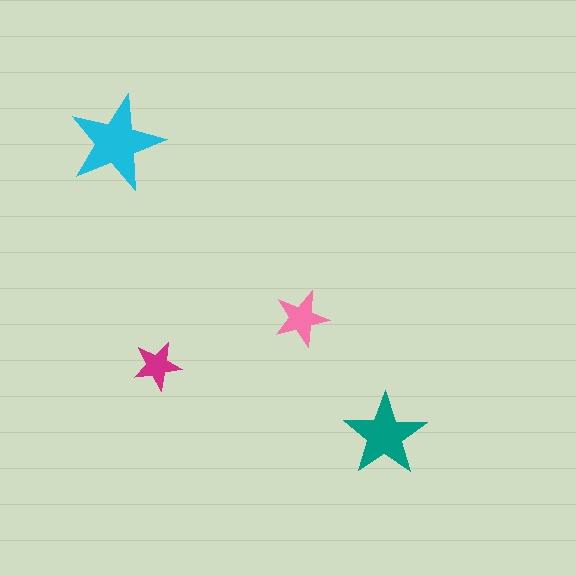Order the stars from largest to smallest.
the cyan one, the teal one, the pink one, the magenta one.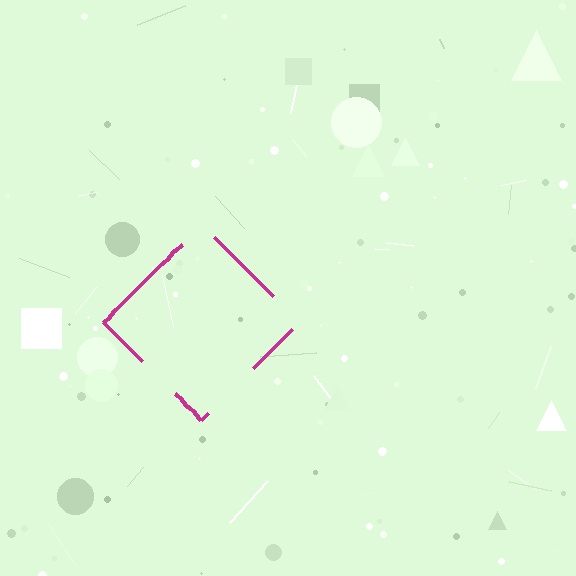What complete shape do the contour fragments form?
The contour fragments form a diamond.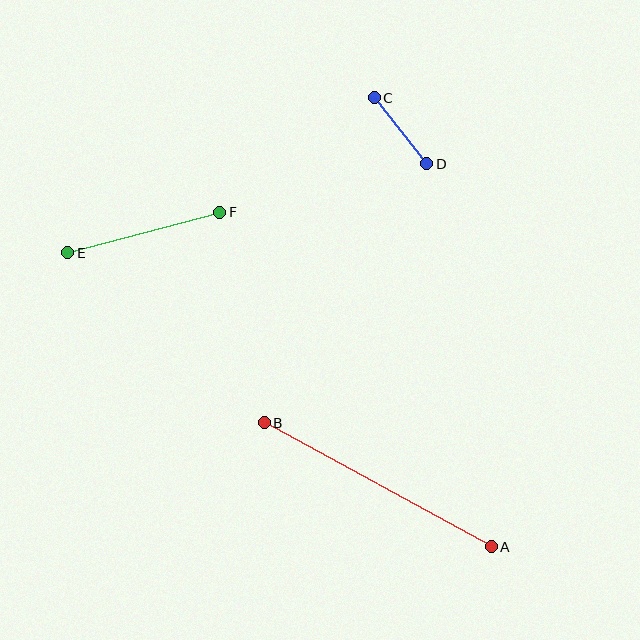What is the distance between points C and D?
The distance is approximately 84 pixels.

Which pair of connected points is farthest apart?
Points A and B are farthest apart.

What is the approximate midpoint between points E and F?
The midpoint is at approximately (144, 233) pixels.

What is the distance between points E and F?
The distance is approximately 157 pixels.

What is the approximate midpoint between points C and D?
The midpoint is at approximately (400, 131) pixels.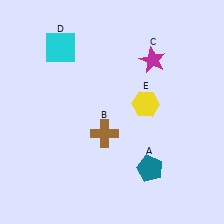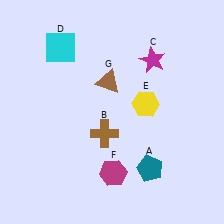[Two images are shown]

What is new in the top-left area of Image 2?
A brown triangle (G) was added in the top-left area of Image 2.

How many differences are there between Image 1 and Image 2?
There are 2 differences between the two images.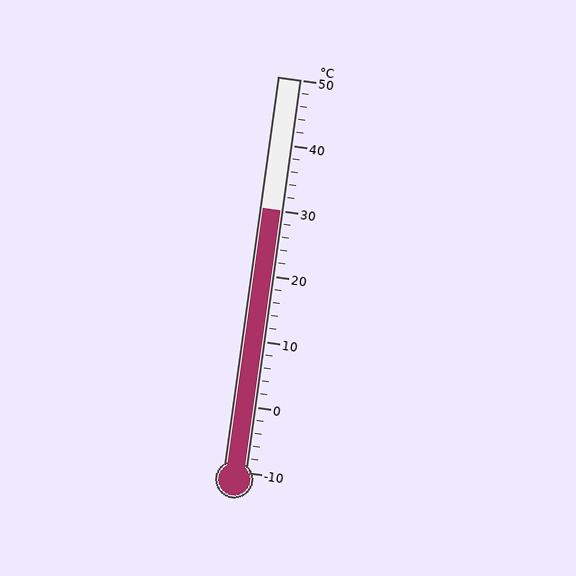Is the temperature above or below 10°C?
The temperature is above 10°C.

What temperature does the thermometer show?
The thermometer shows approximately 30°C.